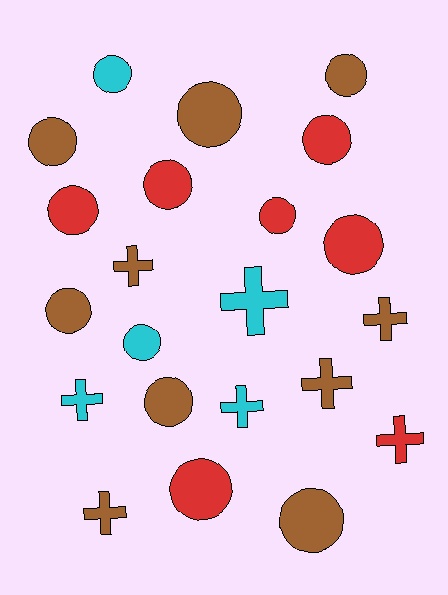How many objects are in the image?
There are 22 objects.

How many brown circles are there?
There are 6 brown circles.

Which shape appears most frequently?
Circle, with 14 objects.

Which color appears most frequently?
Brown, with 10 objects.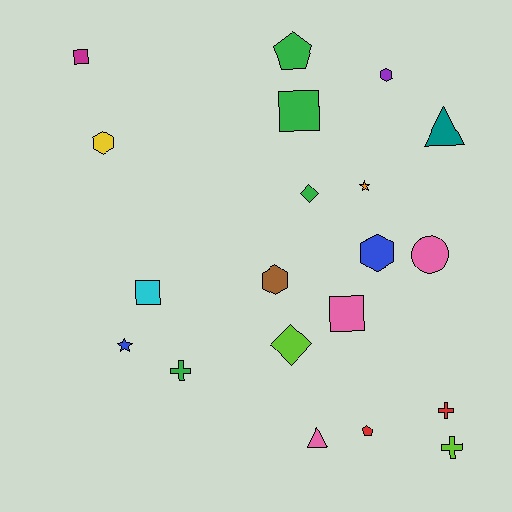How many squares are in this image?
There are 4 squares.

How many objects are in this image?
There are 20 objects.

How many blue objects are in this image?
There are 2 blue objects.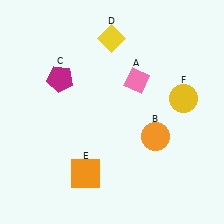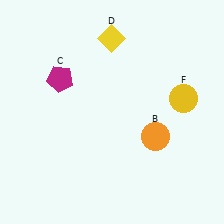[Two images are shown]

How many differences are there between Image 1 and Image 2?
There are 2 differences between the two images.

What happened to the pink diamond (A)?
The pink diamond (A) was removed in Image 2. It was in the top-right area of Image 1.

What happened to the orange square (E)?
The orange square (E) was removed in Image 2. It was in the bottom-left area of Image 1.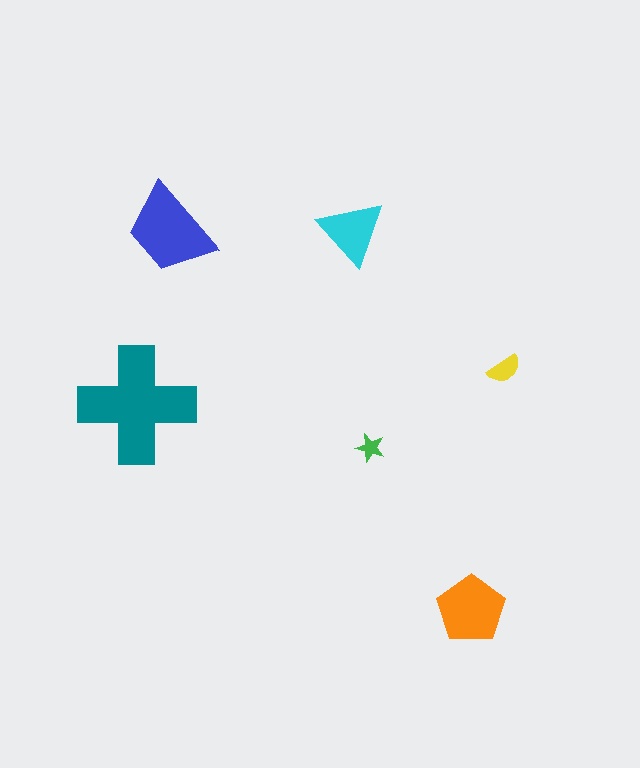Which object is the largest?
The teal cross.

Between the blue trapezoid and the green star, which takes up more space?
The blue trapezoid.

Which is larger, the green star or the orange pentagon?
The orange pentagon.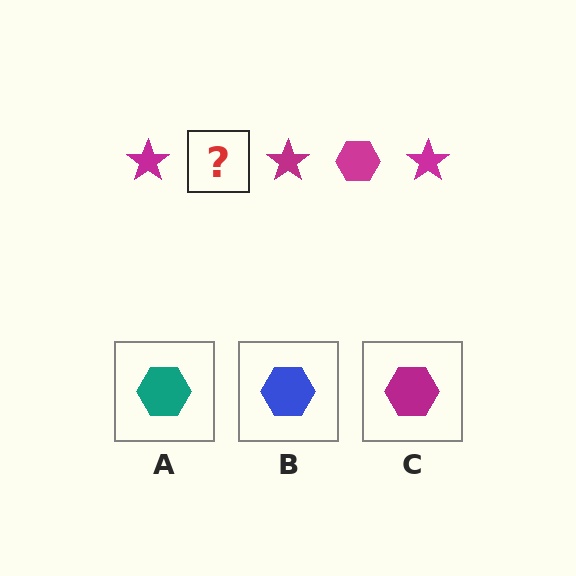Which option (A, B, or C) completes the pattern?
C.